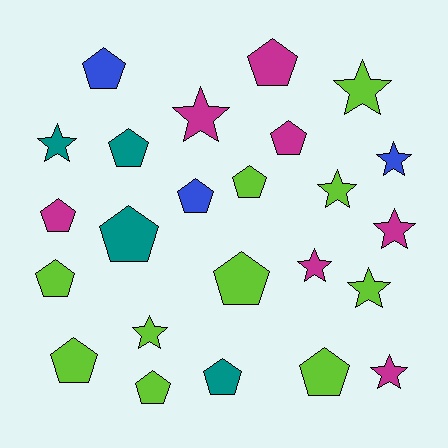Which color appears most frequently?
Lime, with 10 objects.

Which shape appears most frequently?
Pentagon, with 14 objects.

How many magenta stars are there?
There are 4 magenta stars.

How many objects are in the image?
There are 24 objects.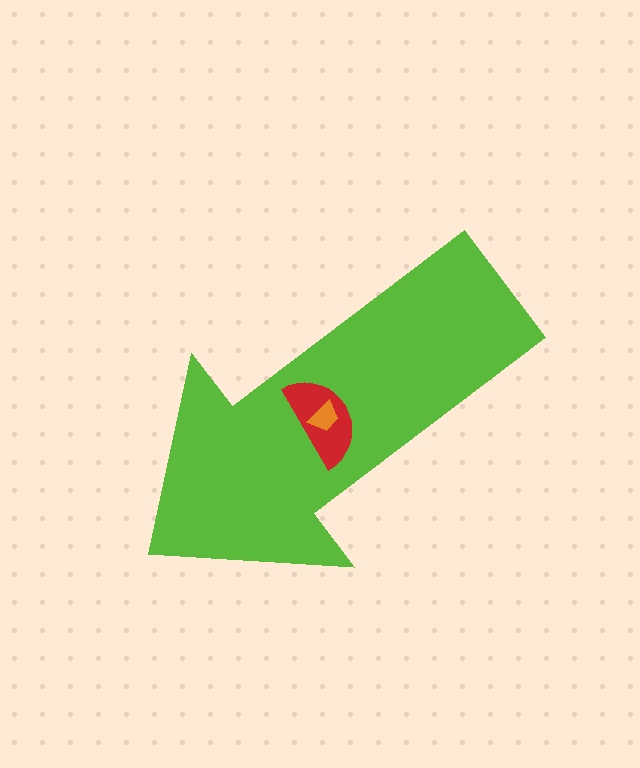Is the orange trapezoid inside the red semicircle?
Yes.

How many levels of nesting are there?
3.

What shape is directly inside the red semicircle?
The orange trapezoid.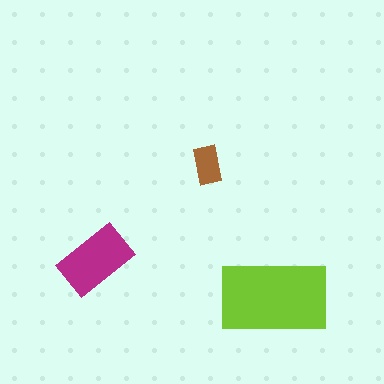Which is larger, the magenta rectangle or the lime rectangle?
The lime one.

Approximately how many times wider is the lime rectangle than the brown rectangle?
About 3 times wider.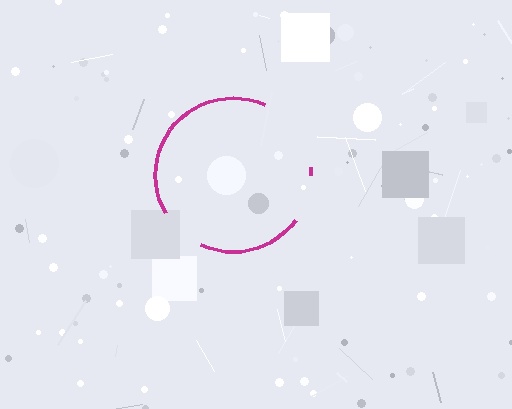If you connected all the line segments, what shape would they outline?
They would outline a circle.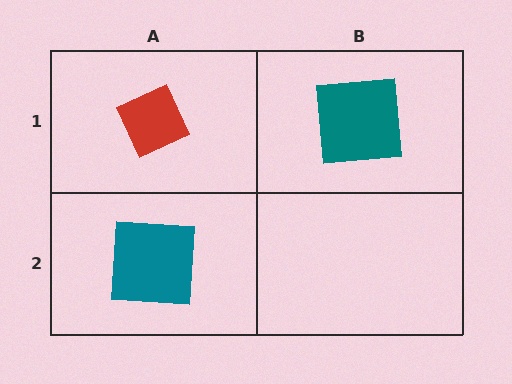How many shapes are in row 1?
2 shapes.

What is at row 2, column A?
A teal square.